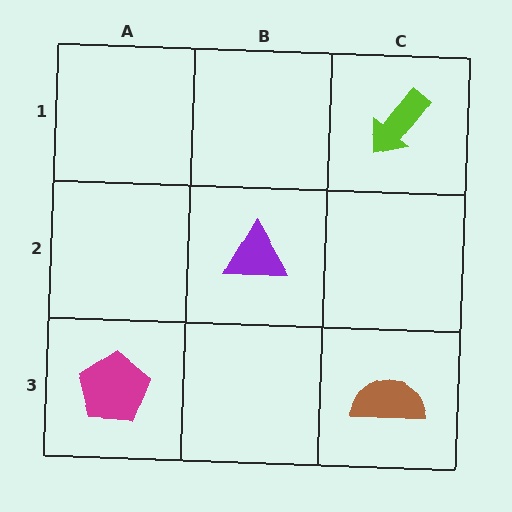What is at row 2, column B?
A purple triangle.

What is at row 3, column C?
A brown semicircle.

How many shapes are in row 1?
1 shape.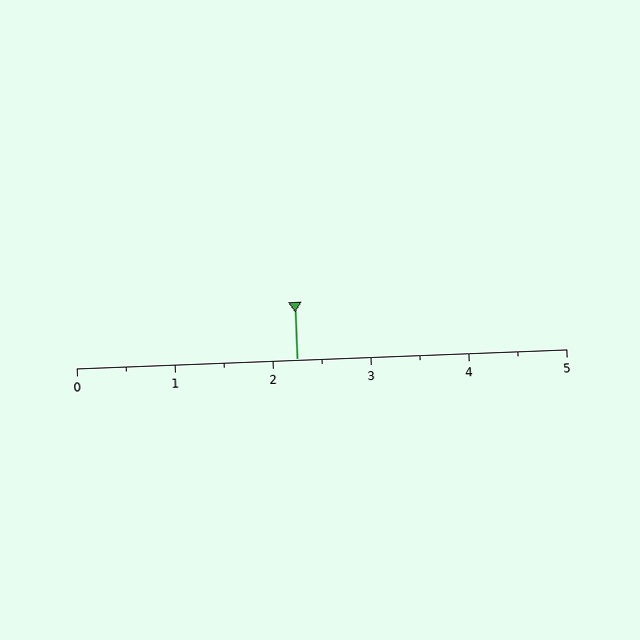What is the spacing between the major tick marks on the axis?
The major ticks are spaced 1 apart.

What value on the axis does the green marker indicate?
The marker indicates approximately 2.2.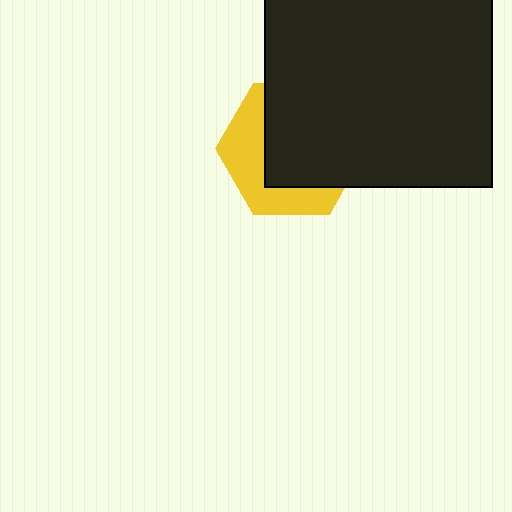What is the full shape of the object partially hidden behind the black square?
The partially hidden object is a yellow hexagon.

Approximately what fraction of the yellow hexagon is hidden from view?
Roughly 61% of the yellow hexagon is hidden behind the black square.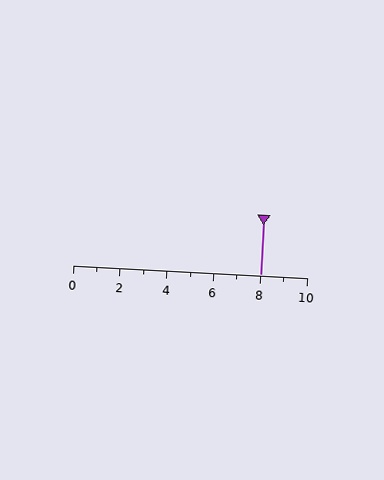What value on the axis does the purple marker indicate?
The marker indicates approximately 8.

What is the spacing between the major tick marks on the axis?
The major ticks are spaced 2 apart.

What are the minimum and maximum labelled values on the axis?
The axis runs from 0 to 10.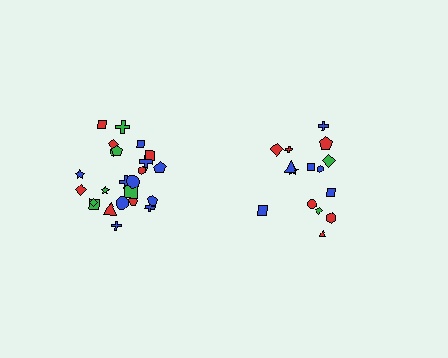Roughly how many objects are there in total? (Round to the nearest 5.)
Roughly 40 objects in total.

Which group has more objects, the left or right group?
The left group.